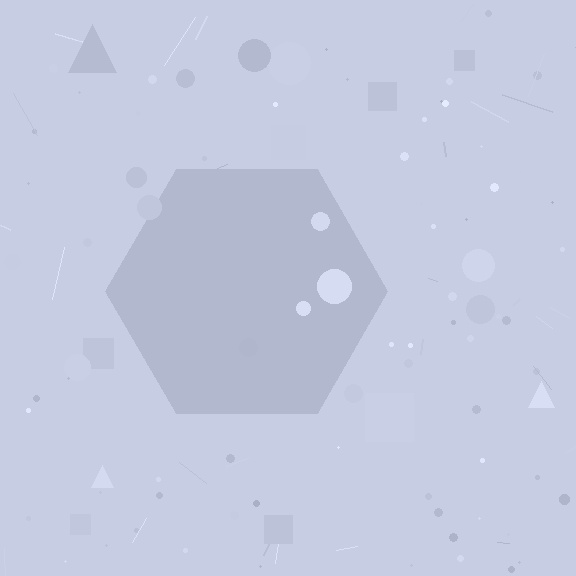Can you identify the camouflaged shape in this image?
The camouflaged shape is a hexagon.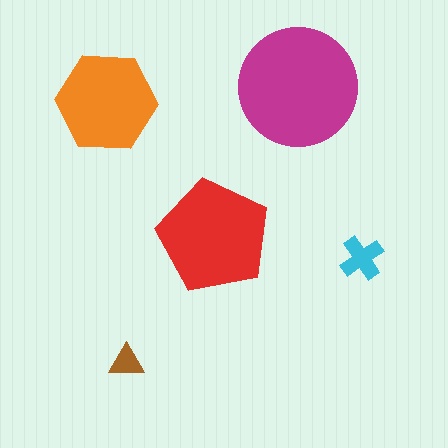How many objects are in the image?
There are 5 objects in the image.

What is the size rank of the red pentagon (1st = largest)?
2nd.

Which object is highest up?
The magenta circle is topmost.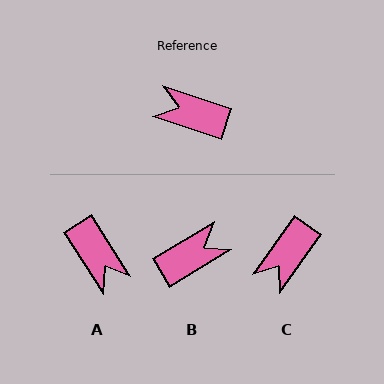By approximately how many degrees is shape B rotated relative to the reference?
Approximately 130 degrees clockwise.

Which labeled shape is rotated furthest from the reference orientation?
A, about 142 degrees away.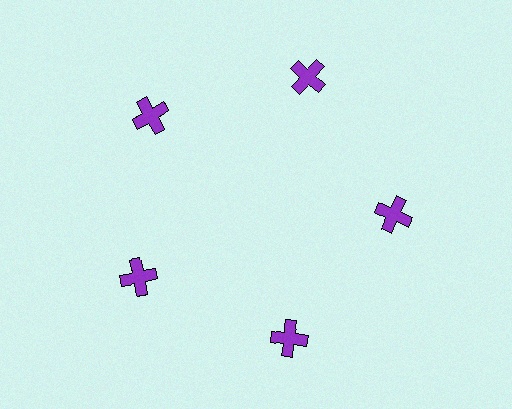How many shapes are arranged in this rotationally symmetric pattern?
There are 5 shapes, arranged in 5 groups of 1.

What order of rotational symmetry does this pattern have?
This pattern has 5-fold rotational symmetry.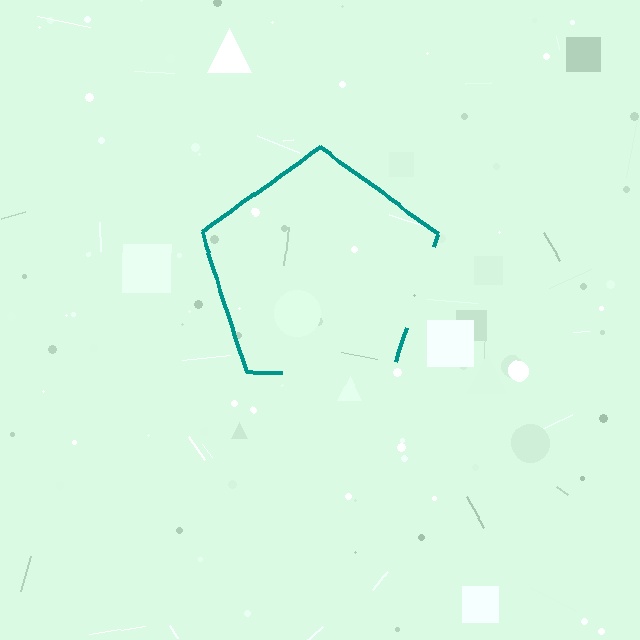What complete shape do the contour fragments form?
The contour fragments form a pentagon.